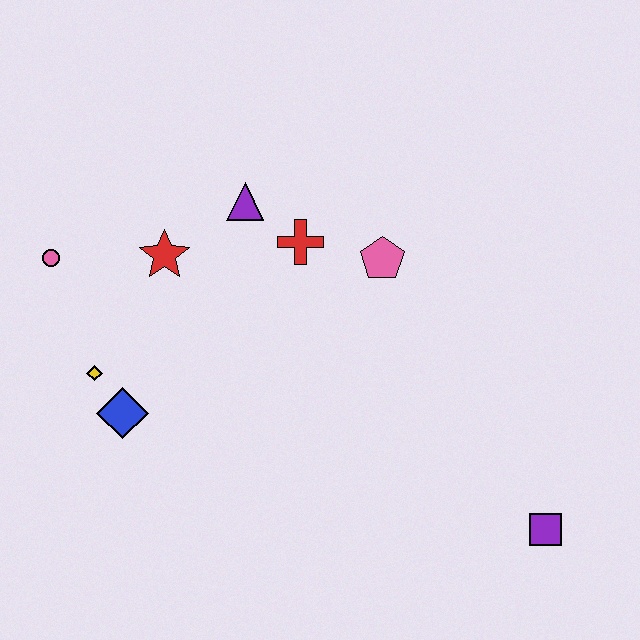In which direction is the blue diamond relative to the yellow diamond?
The blue diamond is below the yellow diamond.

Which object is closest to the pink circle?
The red star is closest to the pink circle.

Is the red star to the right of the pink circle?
Yes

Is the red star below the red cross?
Yes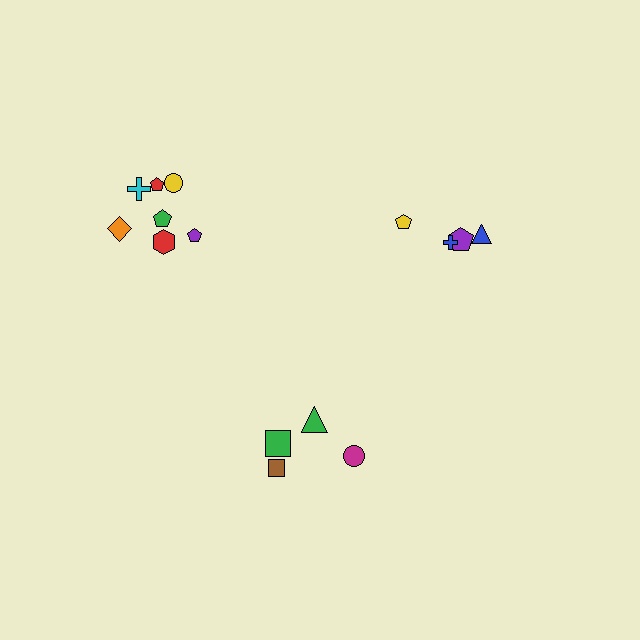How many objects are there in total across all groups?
There are 15 objects.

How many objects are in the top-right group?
There are 4 objects.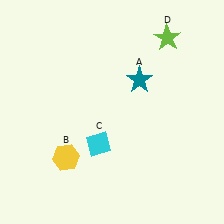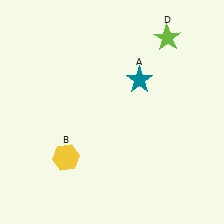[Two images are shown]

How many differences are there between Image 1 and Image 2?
There is 1 difference between the two images.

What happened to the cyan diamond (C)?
The cyan diamond (C) was removed in Image 2. It was in the bottom-left area of Image 1.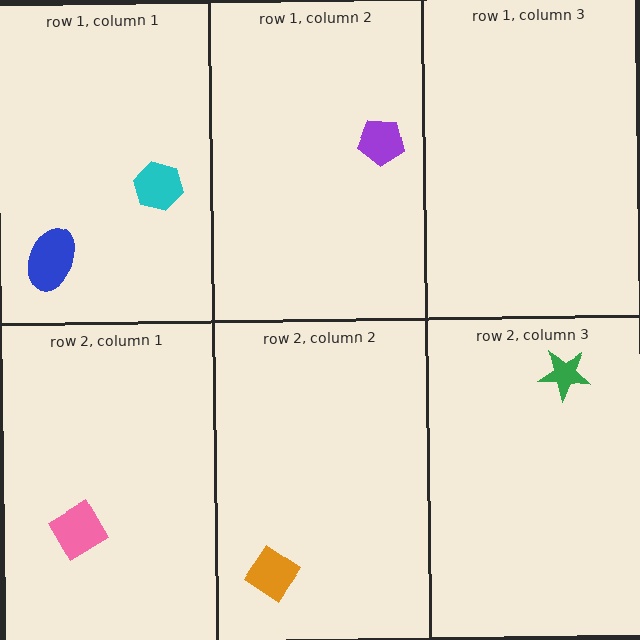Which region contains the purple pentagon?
The row 1, column 2 region.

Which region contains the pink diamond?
The row 2, column 1 region.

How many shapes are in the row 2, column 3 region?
1.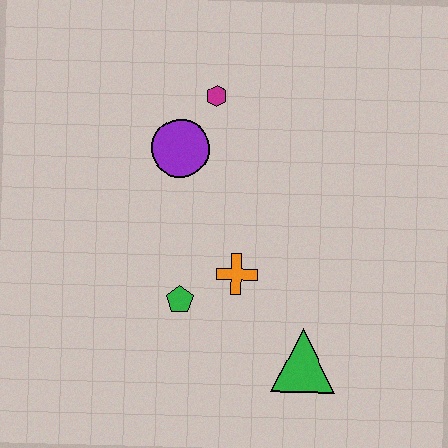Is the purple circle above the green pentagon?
Yes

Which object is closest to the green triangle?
The orange cross is closest to the green triangle.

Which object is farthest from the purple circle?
The green triangle is farthest from the purple circle.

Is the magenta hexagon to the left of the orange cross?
Yes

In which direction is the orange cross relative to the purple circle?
The orange cross is below the purple circle.